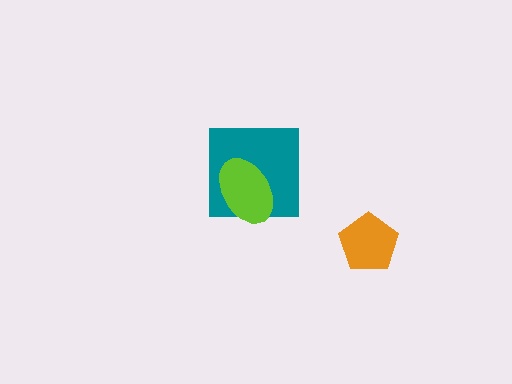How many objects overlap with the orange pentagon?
0 objects overlap with the orange pentagon.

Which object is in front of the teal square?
The lime ellipse is in front of the teal square.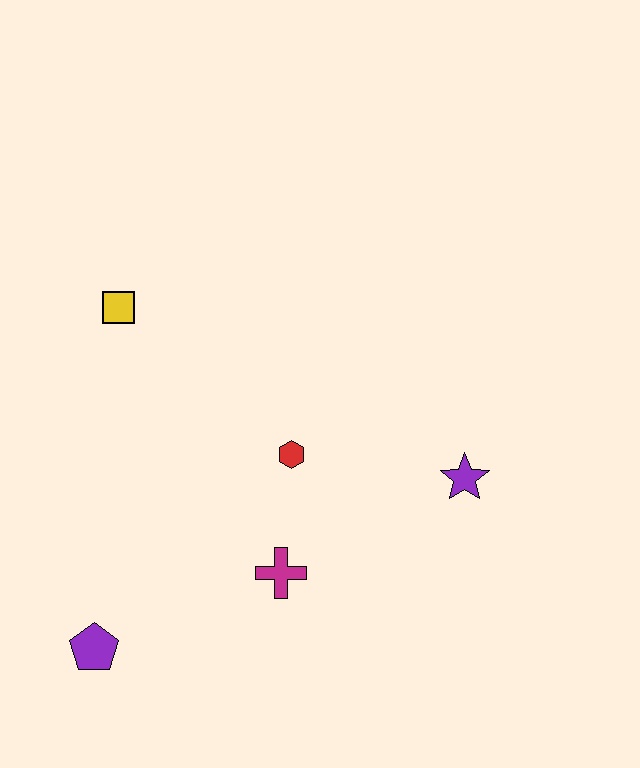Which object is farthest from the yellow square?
The purple star is farthest from the yellow square.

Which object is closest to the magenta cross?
The red hexagon is closest to the magenta cross.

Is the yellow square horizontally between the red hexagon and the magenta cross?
No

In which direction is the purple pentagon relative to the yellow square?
The purple pentagon is below the yellow square.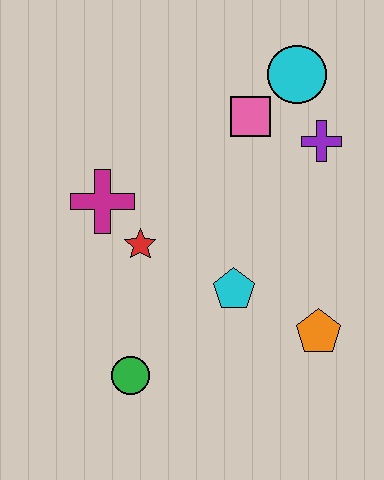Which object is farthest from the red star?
The cyan circle is farthest from the red star.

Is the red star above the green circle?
Yes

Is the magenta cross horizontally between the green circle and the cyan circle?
No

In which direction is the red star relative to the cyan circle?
The red star is below the cyan circle.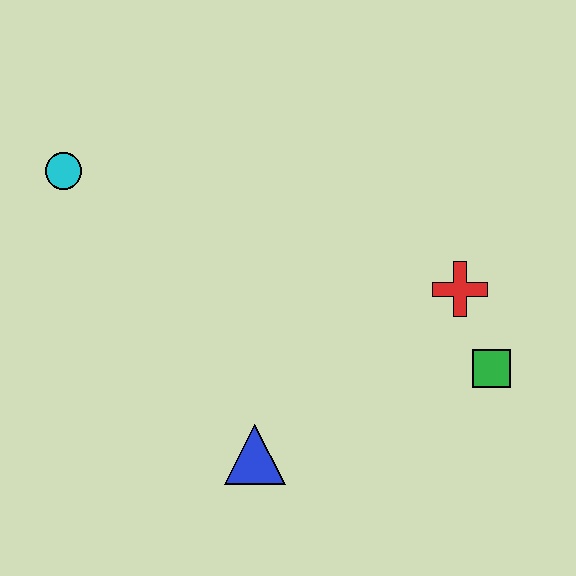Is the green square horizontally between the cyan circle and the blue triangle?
No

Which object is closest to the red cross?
The green square is closest to the red cross.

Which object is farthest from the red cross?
The cyan circle is farthest from the red cross.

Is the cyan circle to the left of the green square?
Yes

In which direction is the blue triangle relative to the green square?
The blue triangle is to the left of the green square.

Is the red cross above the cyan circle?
No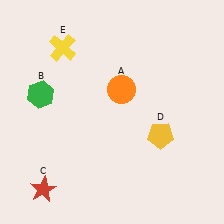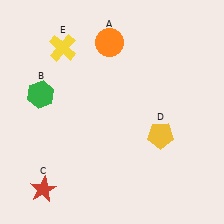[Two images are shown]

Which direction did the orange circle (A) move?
The orange circle (A) moved up.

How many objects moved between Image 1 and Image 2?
1 object moved between the two images.